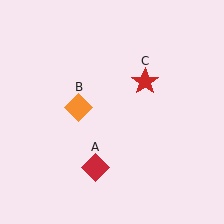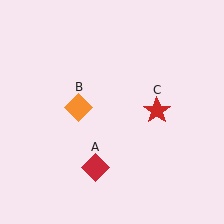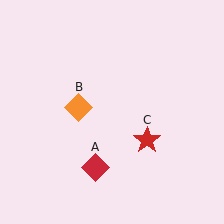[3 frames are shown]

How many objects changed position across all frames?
1 object changed position: red star (object C).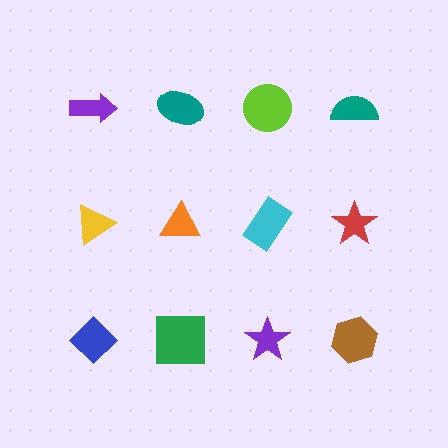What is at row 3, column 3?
A purple star.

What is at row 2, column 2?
An orange triangle.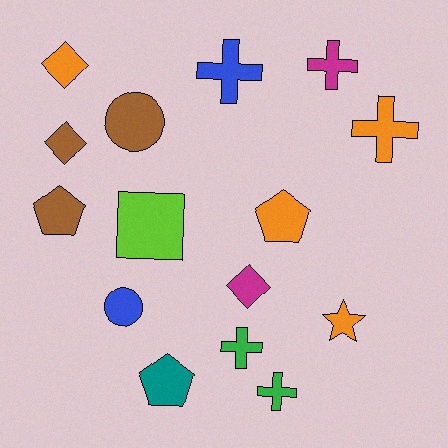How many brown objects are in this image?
There are 3 brown objects.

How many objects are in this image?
There are 15 objects.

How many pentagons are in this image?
There are 3 pentagons.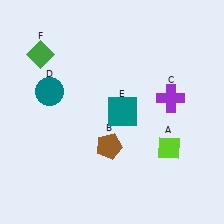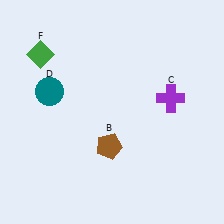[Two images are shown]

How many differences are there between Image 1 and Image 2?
There are 2 differences between the two images.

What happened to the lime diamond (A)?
The lime diamond (A) was removed in Image 2. It was in the bottom-right area of Image 1.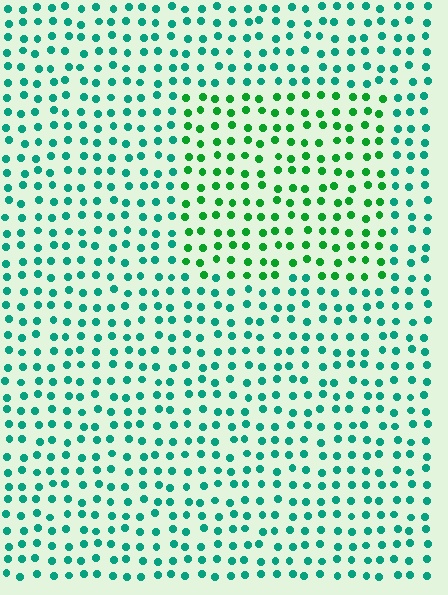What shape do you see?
I see a rectangle.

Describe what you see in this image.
The image is filled with small teal elements in a uniform arrangement. A rectangle-shaped region is visible where the elements are tinted to a slightly different hue, forming a subtle color boundary.